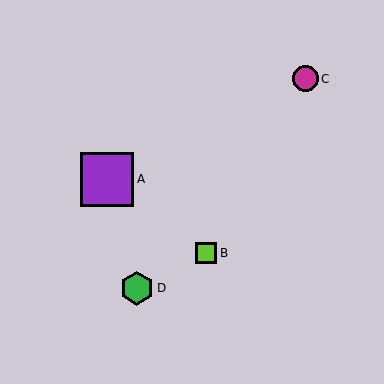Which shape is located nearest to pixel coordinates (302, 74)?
The magenta circle (labeled C) at (306, 79) is nearest to that location.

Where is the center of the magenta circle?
The center of the magenta circle is at (306, 79).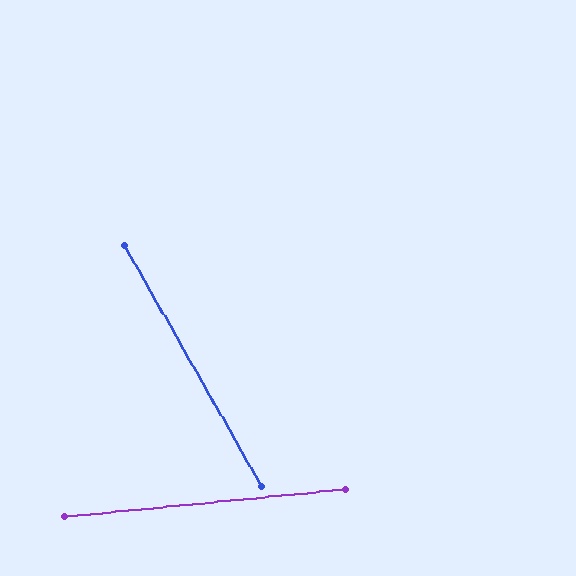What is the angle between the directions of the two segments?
Approximately 66 degrees.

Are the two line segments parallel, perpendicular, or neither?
Neither parallel nor perpendicular — they differ by about 66°.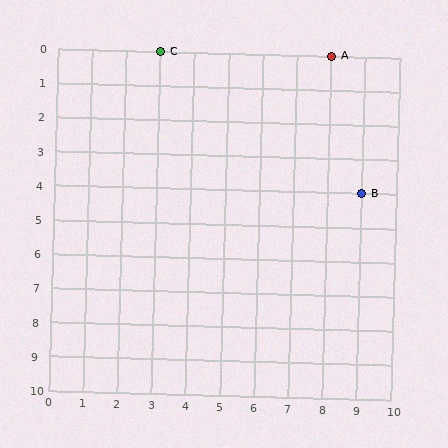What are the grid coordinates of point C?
Point C is at grid coordinates (3, 0).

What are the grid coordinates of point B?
Point B is at grid coordinates (9, 4).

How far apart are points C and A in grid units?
Points C and A are 5 columns apart.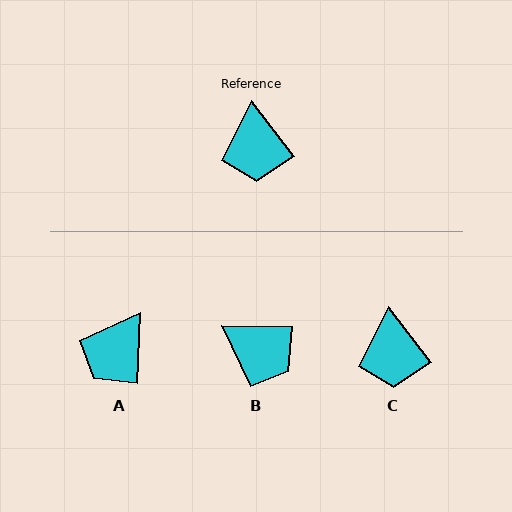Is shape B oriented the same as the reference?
No, it is off by about 52 degrees.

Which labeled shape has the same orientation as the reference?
C.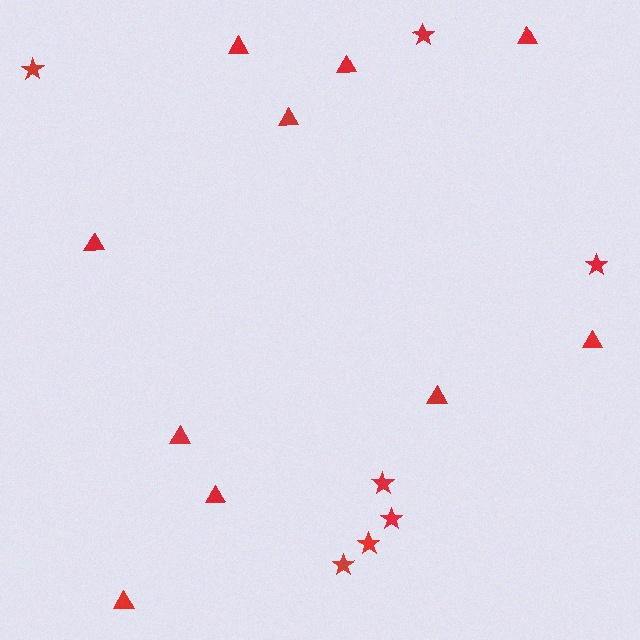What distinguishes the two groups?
There are 2 groups: one group of stars (7) and one group of triangles (10).